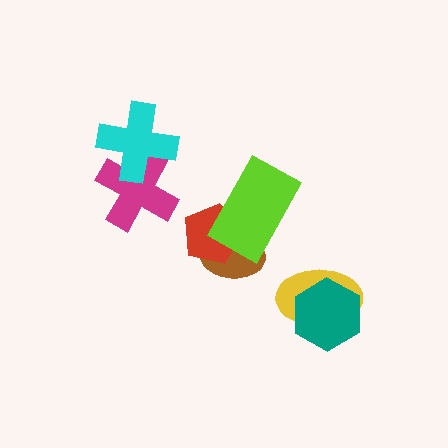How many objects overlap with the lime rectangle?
2 objects overlap with the lime rectangle.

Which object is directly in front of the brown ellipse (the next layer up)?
The red pentagon is directly in front of the brown ellipse.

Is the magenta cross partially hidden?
Yes, it is partially covered by another shape.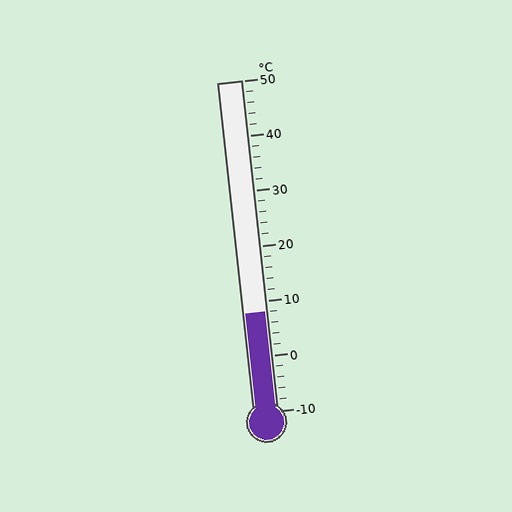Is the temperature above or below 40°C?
The temperature is below 40°C.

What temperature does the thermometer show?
The thermometer shows approximately 8°C.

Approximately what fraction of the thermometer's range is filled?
The thermometer is filled to approximately 30% of its range.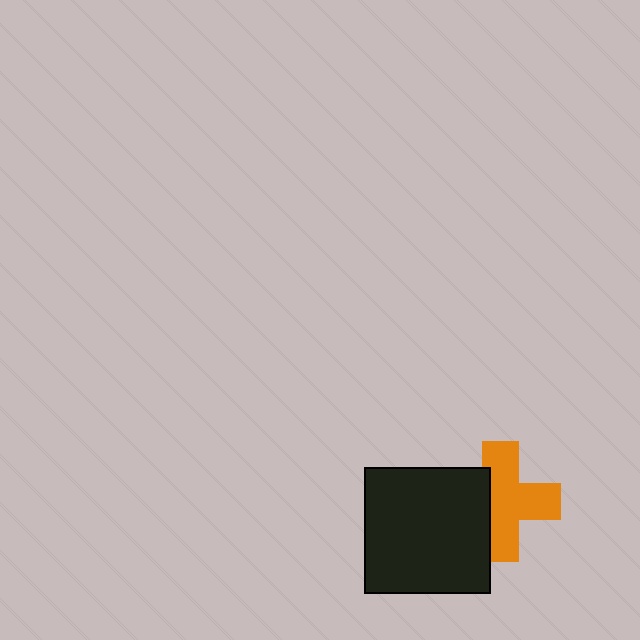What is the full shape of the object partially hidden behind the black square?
The partially hidden object is an orange cross.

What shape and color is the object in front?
The object in front is a black square.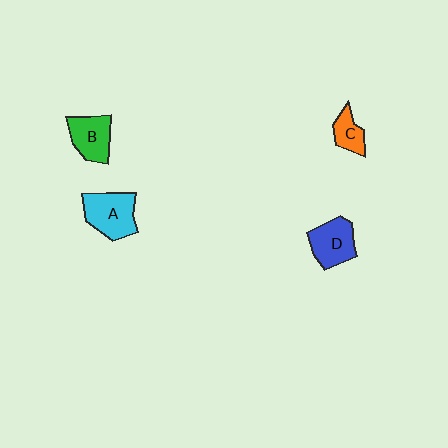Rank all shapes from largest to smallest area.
From largest to smallest: A (cyan), D (blue), B (green), C (orange).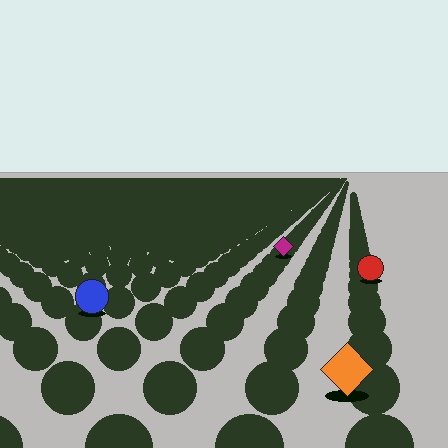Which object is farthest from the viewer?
The magenta diamond is farthest from the viewer. It appears smaller and the ground texture around it is denser.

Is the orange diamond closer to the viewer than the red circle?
Yes. The orange diamond is closer — you can tell from the texture gradient: the ground texture is coarser near it.